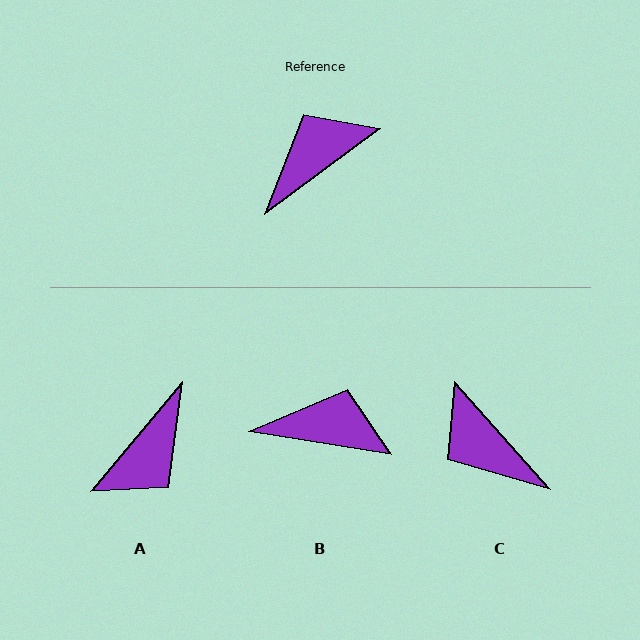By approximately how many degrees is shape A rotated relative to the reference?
Approximately 167 degrees clockwise.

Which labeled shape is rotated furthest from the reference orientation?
A, about 167 degrees away.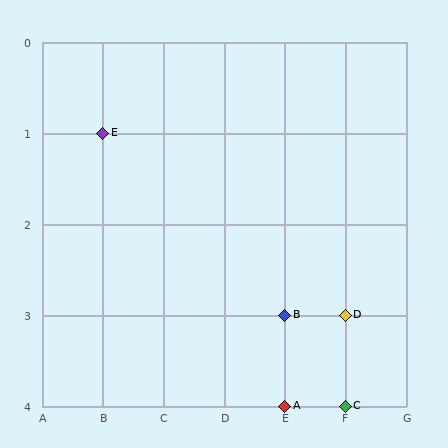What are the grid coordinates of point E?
Point E is at grid coordinates (B, 1).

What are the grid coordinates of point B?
Point B is at grid coordinates (E, 3).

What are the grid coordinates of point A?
Point A is at grid coordinates (E, 4).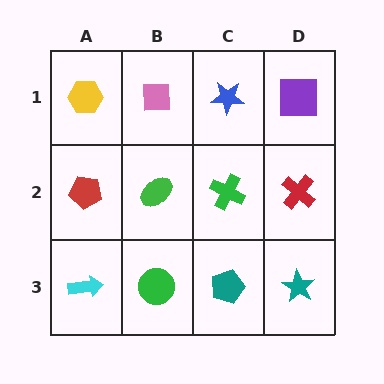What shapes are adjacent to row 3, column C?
A green cross (row 2, column C), a green circle (row 3, column B), a teal star (row 3, column D).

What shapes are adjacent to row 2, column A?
A yellow hexagon (row 1, column A), a cyan arrow (row 3, column A), a green ellipse (row 2, column B).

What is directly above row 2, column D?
A purple square.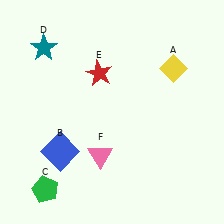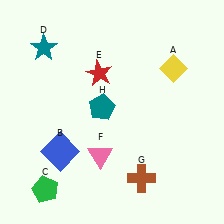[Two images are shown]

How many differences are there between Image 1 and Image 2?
There are 2 differences between the two images.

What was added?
A brown cross (G), a teal pentagon (H) were added in Image 2.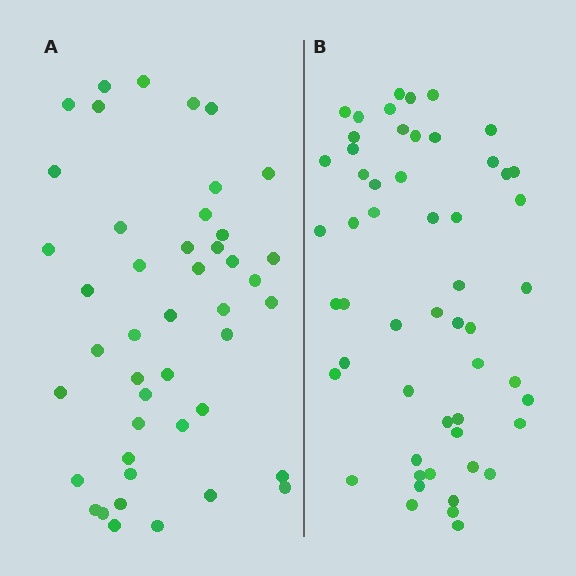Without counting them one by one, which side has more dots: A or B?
Region B (the right region) has more dots.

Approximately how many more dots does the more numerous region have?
Region B has roughly 8 or so more dots than region A.